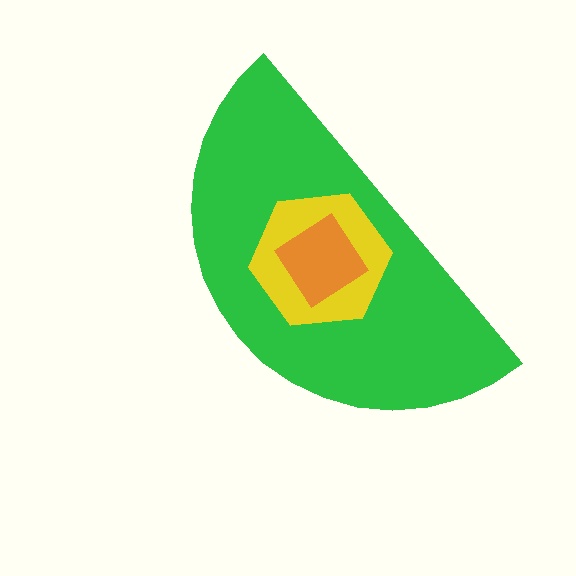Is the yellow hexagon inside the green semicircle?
Yes.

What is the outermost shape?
The green semicircle.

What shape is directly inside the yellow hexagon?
The orange diamond.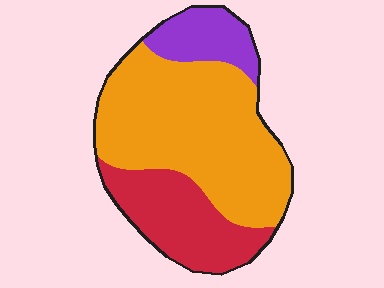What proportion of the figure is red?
Red covers 26% of the figure.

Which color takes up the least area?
Purple, at roughly 15%.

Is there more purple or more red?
Red.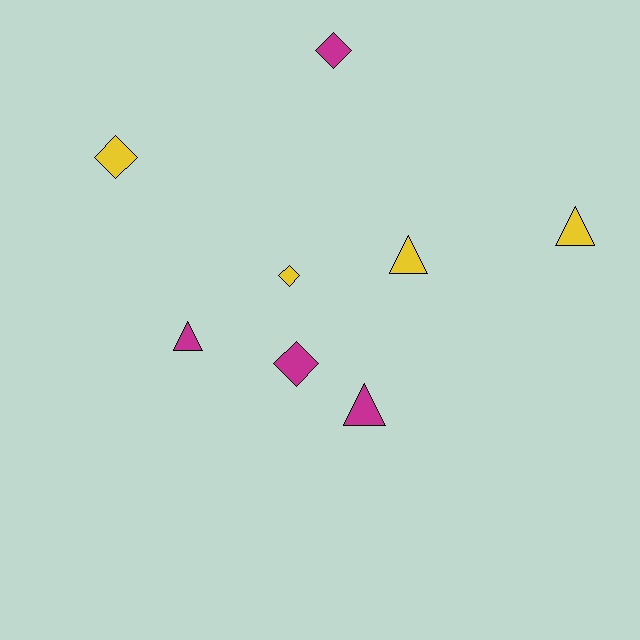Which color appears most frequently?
Yellow, with 4 objects.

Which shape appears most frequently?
Triangle, with 4 objects.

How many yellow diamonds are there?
There are 2 yellow diamonds.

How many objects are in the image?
There are 8 objects.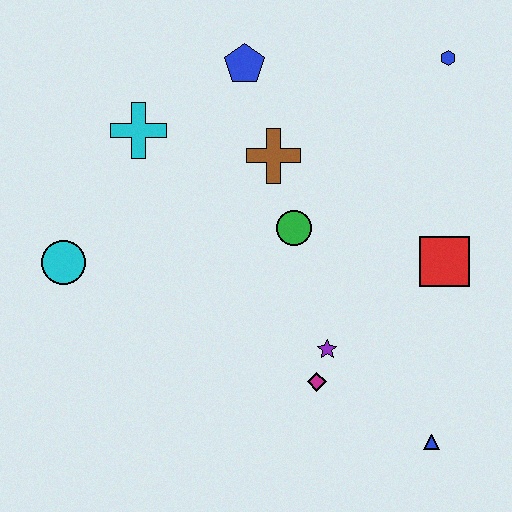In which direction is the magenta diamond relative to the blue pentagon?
The magenta diamond is below the blue pentagon.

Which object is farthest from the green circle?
The blue triangle is farthest from the green circle.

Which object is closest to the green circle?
The brown cross is closest to the green circle.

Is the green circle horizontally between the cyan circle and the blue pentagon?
No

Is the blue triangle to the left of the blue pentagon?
No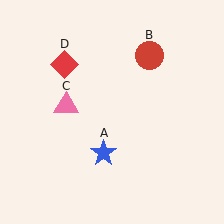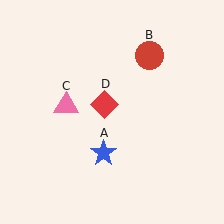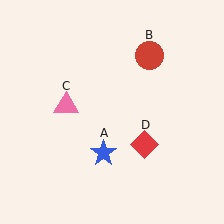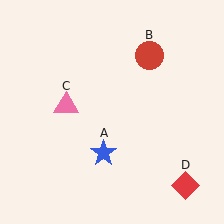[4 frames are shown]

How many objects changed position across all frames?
1 object changed position: red diamond (object D).